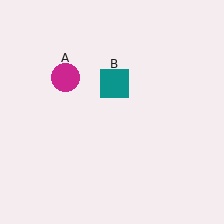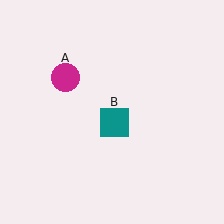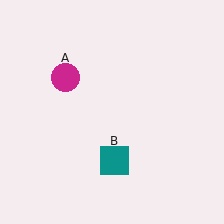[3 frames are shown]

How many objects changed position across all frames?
1 object changed position: teal square (object B).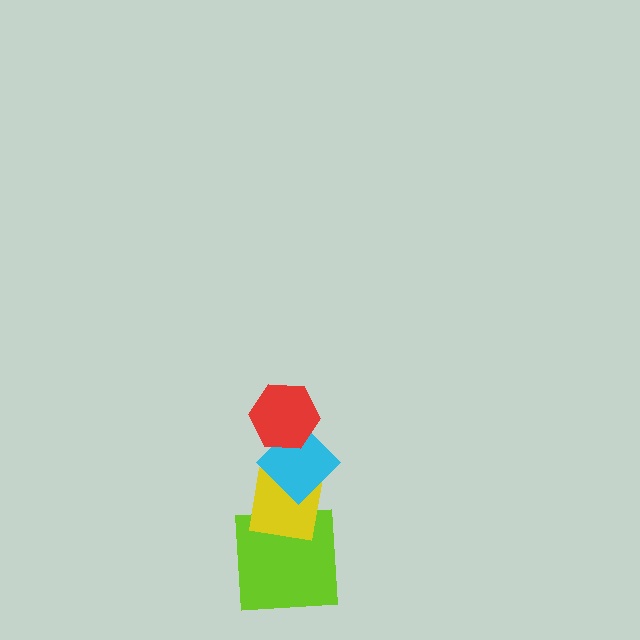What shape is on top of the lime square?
The yellow square is on top of the lime square.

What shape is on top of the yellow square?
The cyan diamond is on top of the yellow square.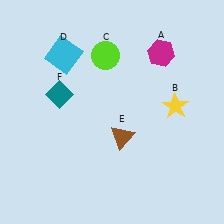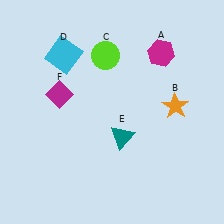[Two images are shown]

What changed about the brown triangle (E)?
In Image 1, E is brown. In Image 2, it changed to teal.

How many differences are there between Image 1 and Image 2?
There are 3 differences between the two images.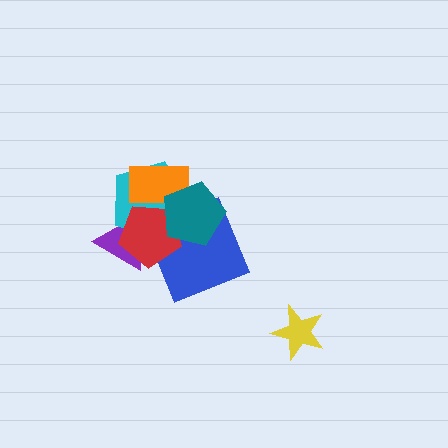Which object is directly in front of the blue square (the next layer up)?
The cyan pentagon is directly in front of the blue square.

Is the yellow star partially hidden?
No, no other shape covers it.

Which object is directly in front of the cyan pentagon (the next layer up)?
The red pentagon is directly in front of the cyan pentagon.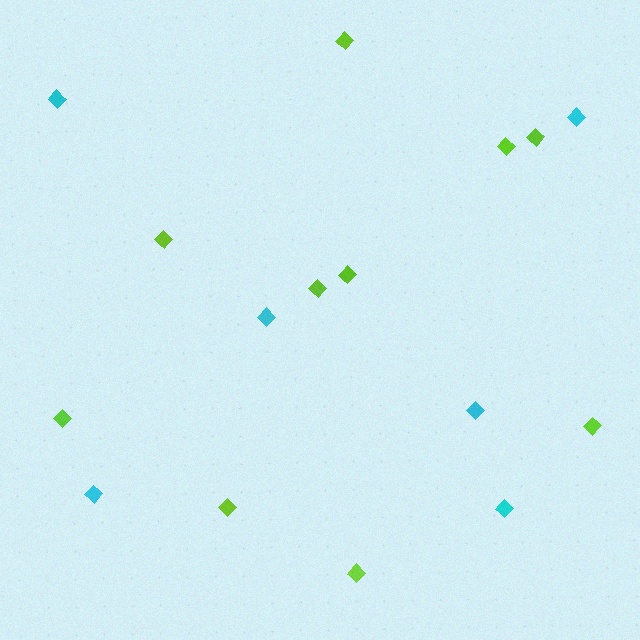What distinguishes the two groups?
There are 2 groups: one group of cyan diamonds (6) and one group of lime diamonds (10).